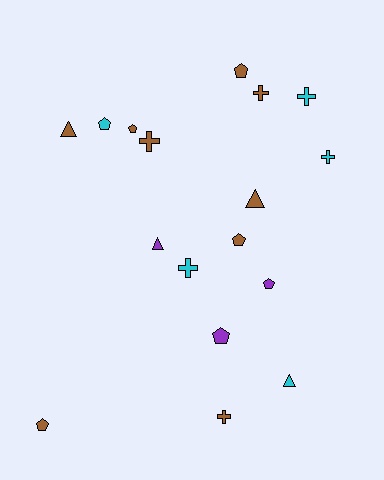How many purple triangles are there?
There is 1 purple triangle.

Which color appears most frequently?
Brown, with 9 objects.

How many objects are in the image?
There are 17 objects.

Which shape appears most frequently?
Pentagon, with 7 objects.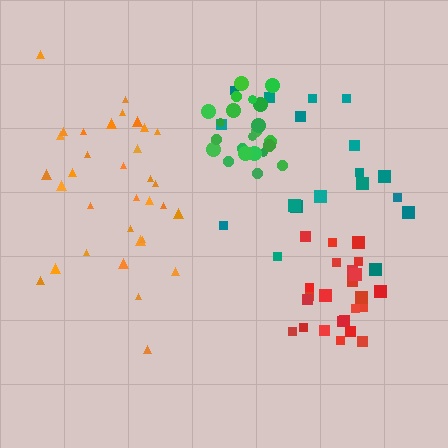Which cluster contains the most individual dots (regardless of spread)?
Orange (33).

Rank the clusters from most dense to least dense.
green, red, orange, teal.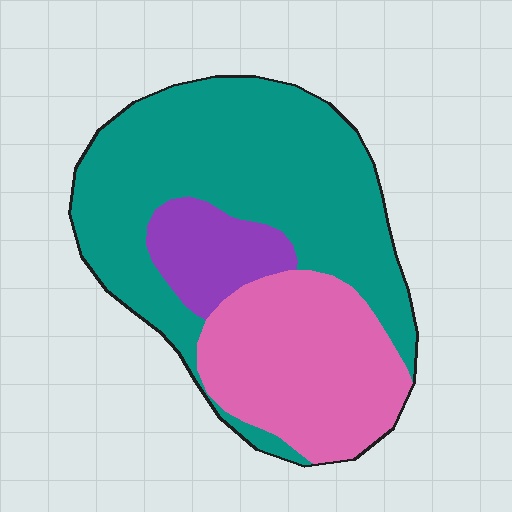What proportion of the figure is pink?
Pink takes up between a sixth and a third of the figure.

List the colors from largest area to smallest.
From largest to smallest: teal, pink, purple.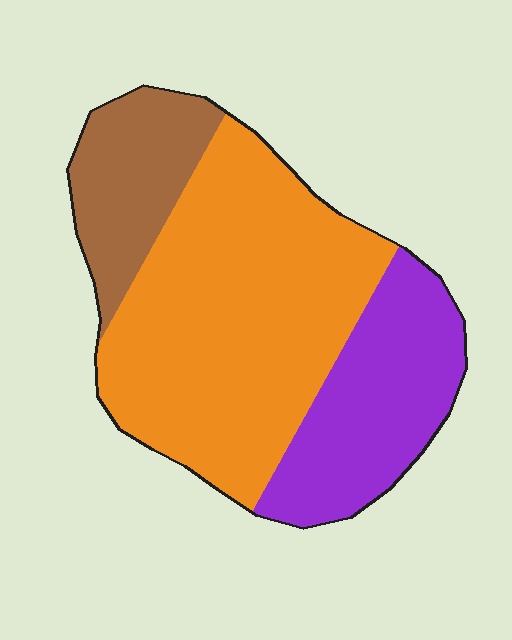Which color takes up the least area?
Brown, at roughly 20%.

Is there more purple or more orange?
Orange.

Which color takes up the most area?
Orange, at roughly 55%.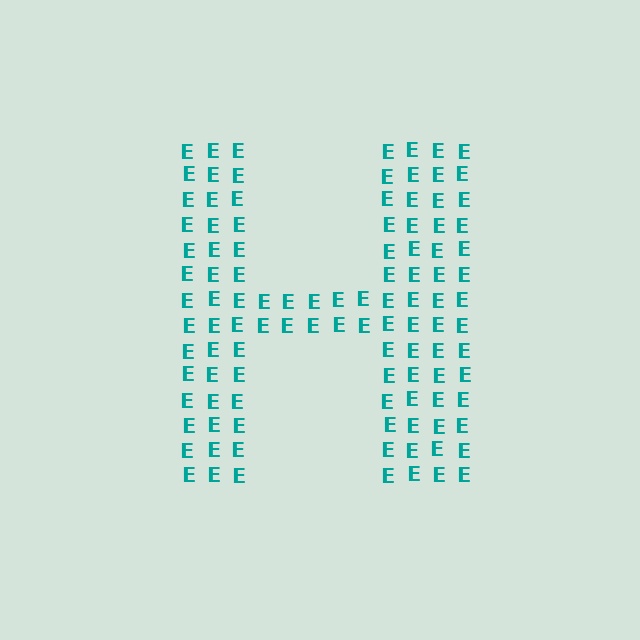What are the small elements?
The small elements are letter E's.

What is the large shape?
The large shape is the letter H.